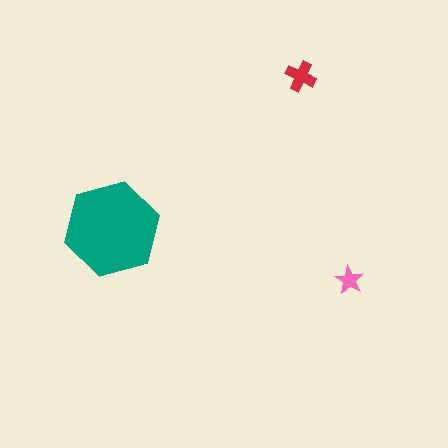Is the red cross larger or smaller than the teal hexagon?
Smaller.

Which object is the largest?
The teal hexagon.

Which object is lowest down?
The pink star is bottommost.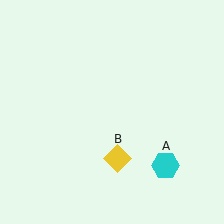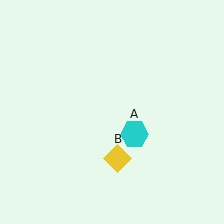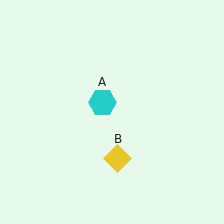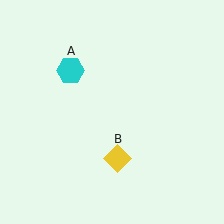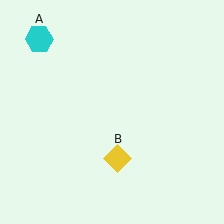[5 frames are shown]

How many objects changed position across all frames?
1 object changed position: cyan hexagon (object A).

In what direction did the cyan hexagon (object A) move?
The cyan hexagon (object A) moved up and to the left.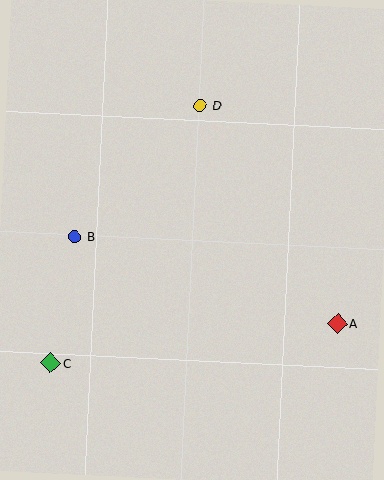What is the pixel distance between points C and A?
The distance between C and A is 290 pixels.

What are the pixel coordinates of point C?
Point C is at (51, 363).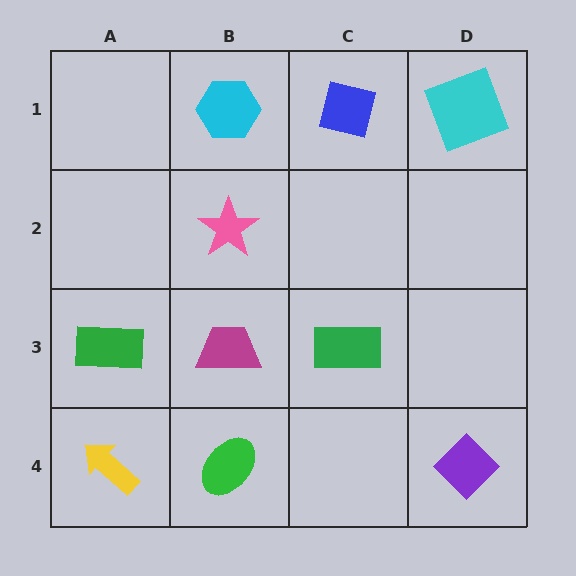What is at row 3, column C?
A green rectangle.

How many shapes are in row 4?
3 shapes.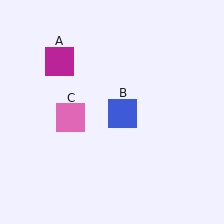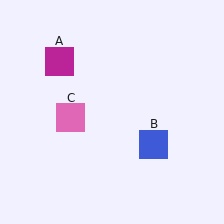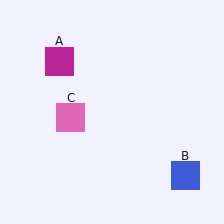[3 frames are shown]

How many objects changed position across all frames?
1 object changed position: blue square (object B).